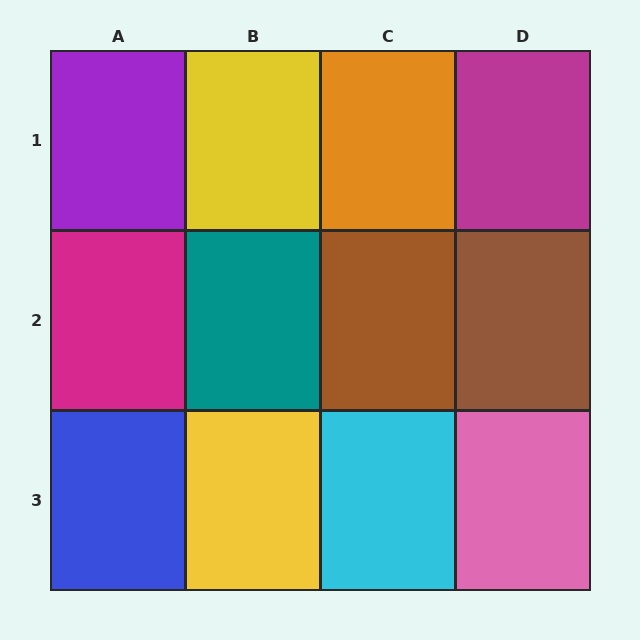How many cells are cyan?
1 cell is cyan.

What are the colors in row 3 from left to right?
Blue, yellow, cyan, pink.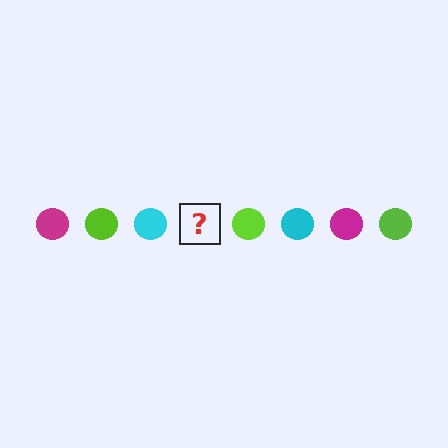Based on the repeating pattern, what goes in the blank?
The blank should be a magenta circle.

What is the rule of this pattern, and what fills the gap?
The rule is that the pattern cycles through magenta, lime, cyan circles. The gap should be filled with a magenta circle.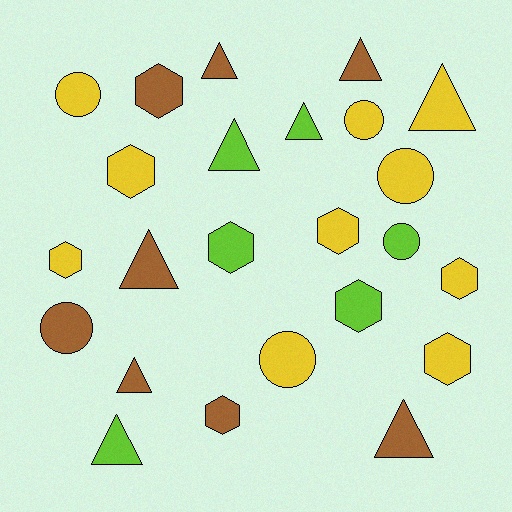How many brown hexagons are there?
There are 2 brown hexagons.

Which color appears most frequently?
Yellow, with 10 objects.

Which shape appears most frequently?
Triangle, with 9 objects.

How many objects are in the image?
There are 24 objects.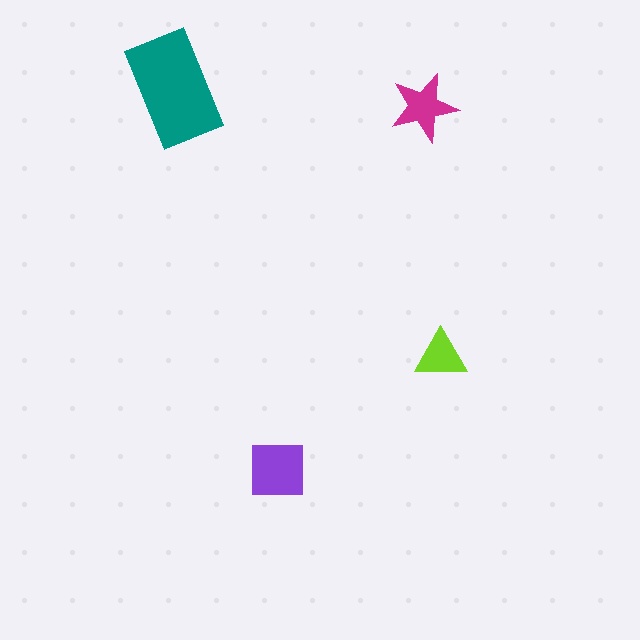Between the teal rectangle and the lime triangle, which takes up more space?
The teal rectangle.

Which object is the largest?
The teal rectangle.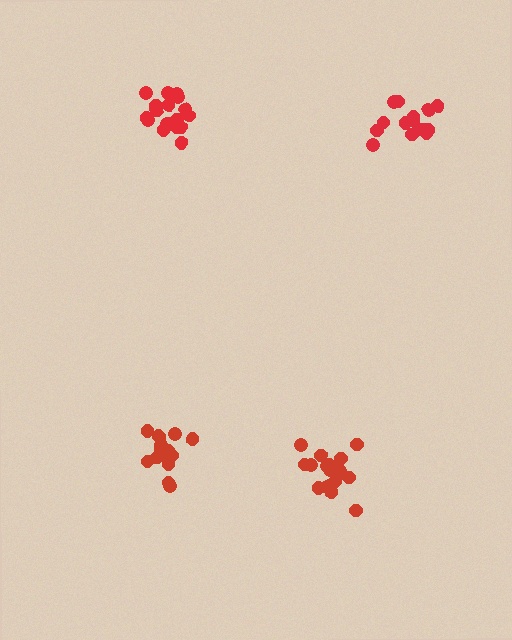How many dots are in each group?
Group 1: 15 dots, Group 2: 15 dots, Group 3: 18 dots, Group 4: 17 dots (65 total).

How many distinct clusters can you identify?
There are 4 distinct clusters.